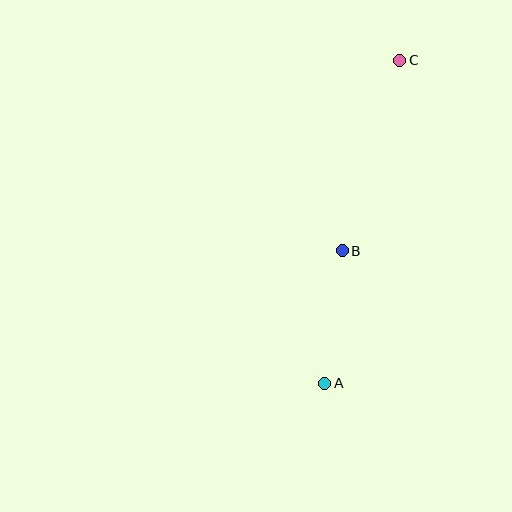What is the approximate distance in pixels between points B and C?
The distance between B and C is approximately 199 pixels.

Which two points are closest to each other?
Points A and B are closest to each other.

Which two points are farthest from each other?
Points A and C are farthest from each other.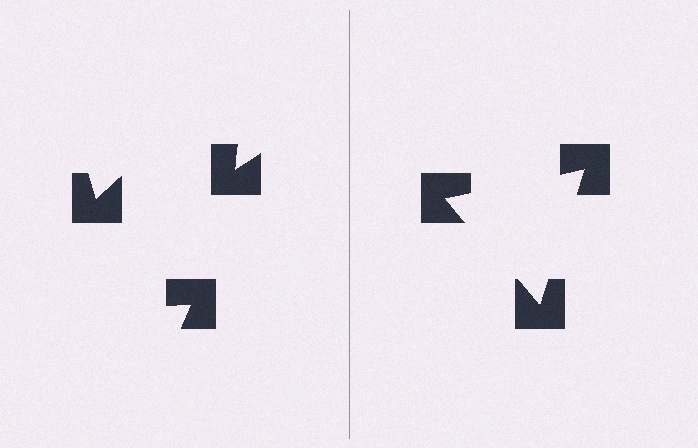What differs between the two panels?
The notched squares are positioned identically on both sides; only the wedge orientations differ. On the right they align to a triangle; on the left they are misaligned.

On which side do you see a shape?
An illusory triangle appears on the right side. On the left side the wedge cuts are rotated, so no coherent shape forms.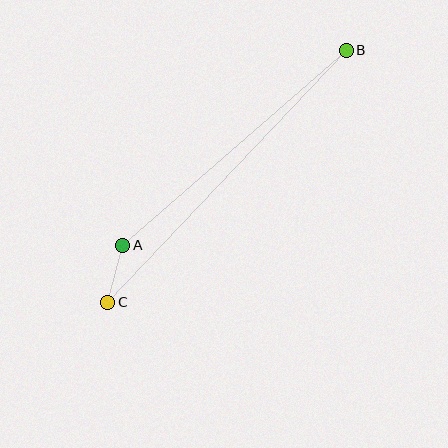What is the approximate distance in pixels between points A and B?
The distance between A and B is approximately 297 pixels.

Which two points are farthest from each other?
Points B and C are farthest from each other.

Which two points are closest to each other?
Points A and C are closest to each other.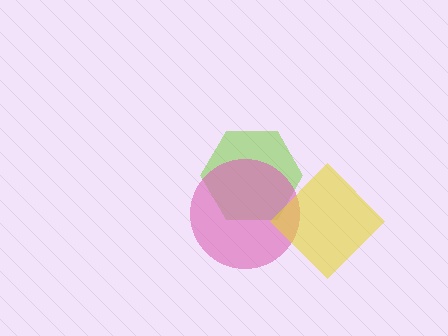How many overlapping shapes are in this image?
There are 3 overlapping shapes in the image.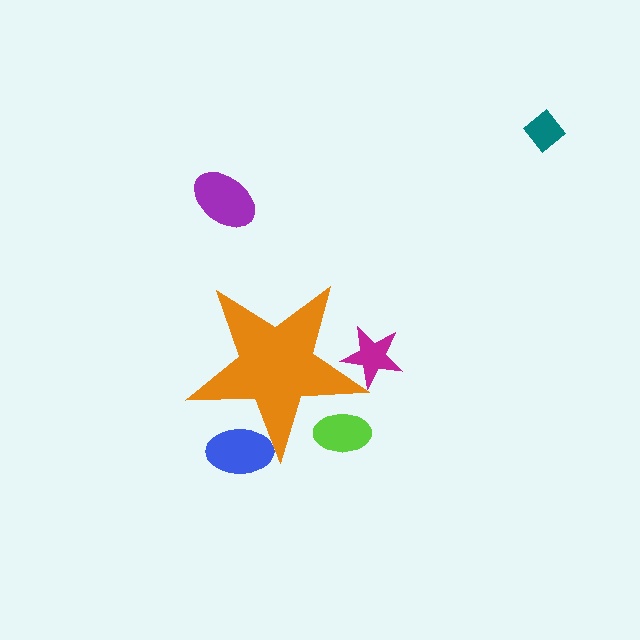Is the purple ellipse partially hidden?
No, the purple ellipse is fully visible.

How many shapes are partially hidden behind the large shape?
3 shapes are partially hidden.